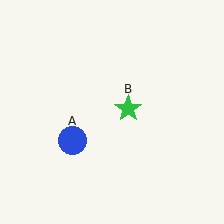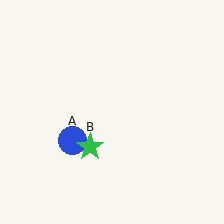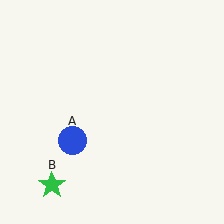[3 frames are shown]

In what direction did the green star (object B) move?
The green star (object B) moved down and to the left.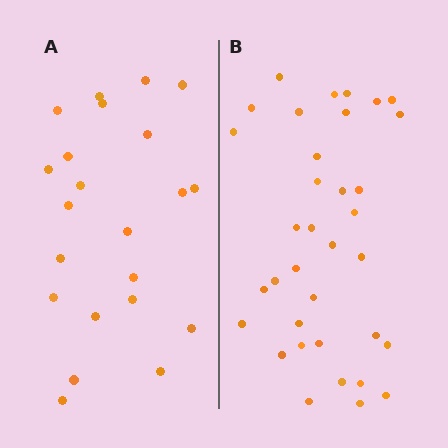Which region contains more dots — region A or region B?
Region B (the right region) has more dots.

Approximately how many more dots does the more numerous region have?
Region B has approximately 15 more dots than region A.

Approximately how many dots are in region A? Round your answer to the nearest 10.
About 20 dots. (The exact count is 22, which rounds to 20.)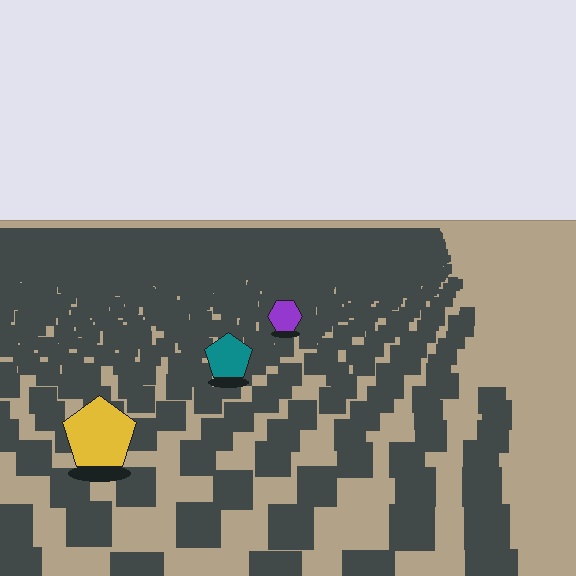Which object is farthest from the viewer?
The purple hexagon is farthest from the viewer. It appears smaller and the ground texture around it is denser.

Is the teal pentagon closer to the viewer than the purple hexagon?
Yes. The teal pentagon is closer — you can tell from the texture gradient: the ground texture is coarser near it.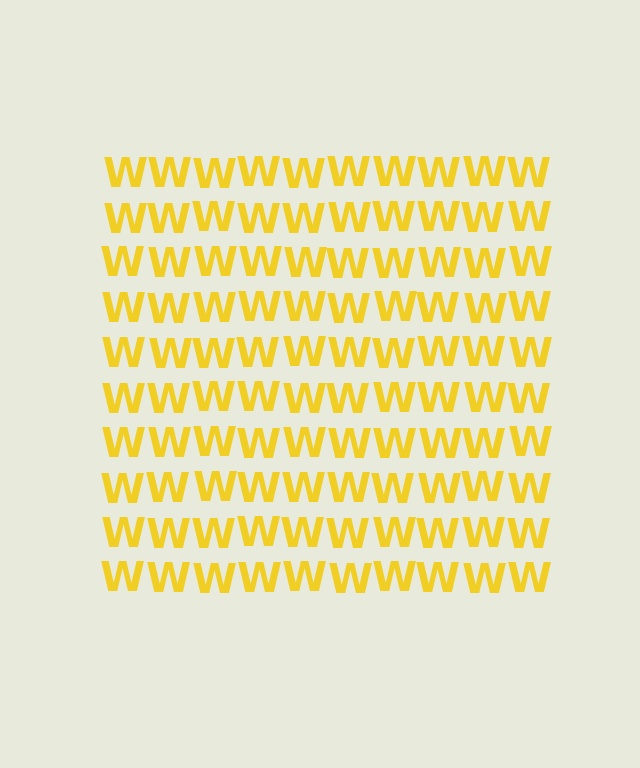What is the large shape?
The large shape is a square.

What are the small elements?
The small elements are letter W's.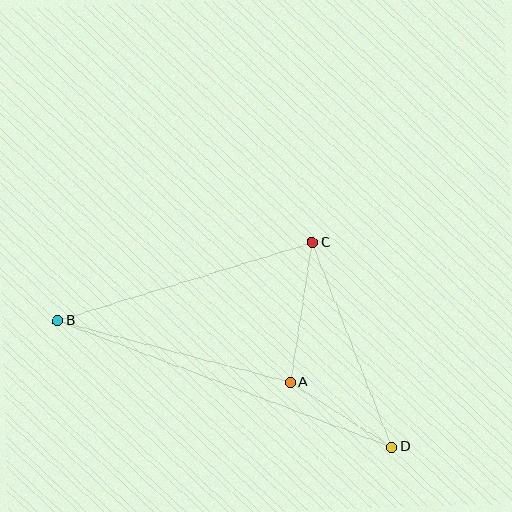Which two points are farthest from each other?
Points B and D are farthest from each other.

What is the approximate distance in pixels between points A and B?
The distance between A and B is approximately 241 pixels.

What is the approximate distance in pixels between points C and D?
The distance between C and D is approximately 220 pixels.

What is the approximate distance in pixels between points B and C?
The distance between B and C is approximately 266 pixels.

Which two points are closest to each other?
Points A and D are closest to each other.